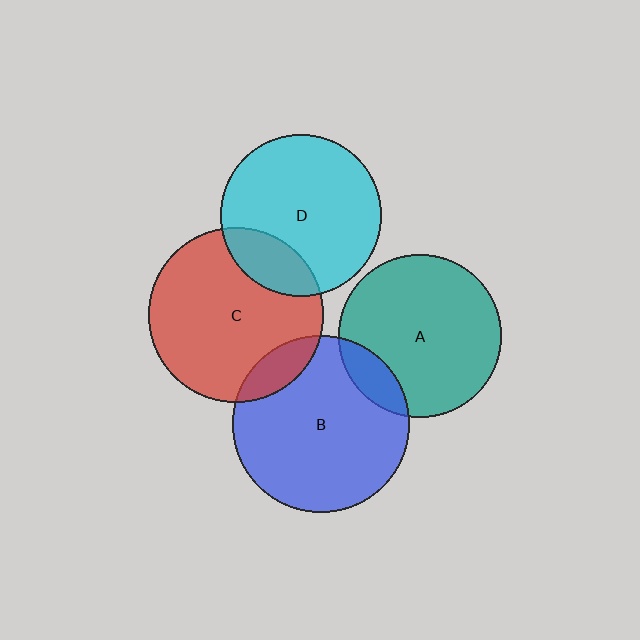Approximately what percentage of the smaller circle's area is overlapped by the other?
Approximately 10%.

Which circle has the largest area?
Circle B (blue).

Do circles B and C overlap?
Yes.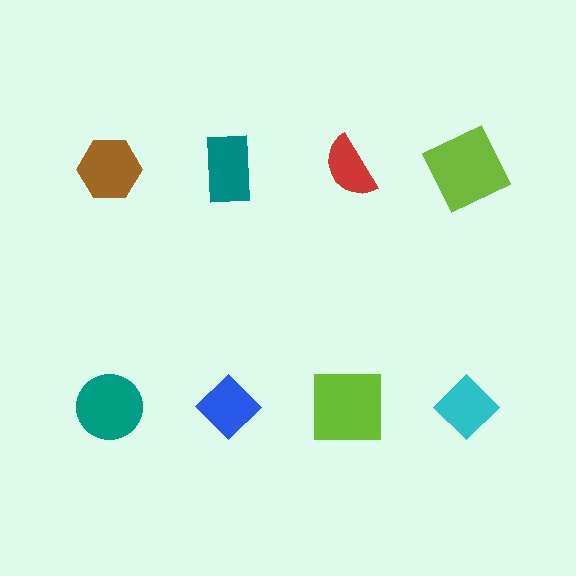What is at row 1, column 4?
A lime square.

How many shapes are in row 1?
4 shapes.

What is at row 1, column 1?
A brown hexagon.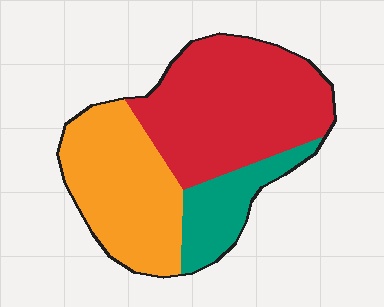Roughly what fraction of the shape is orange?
Orange covers 35% of the shape.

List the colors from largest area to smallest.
From largest to smallest: red, orange, teal.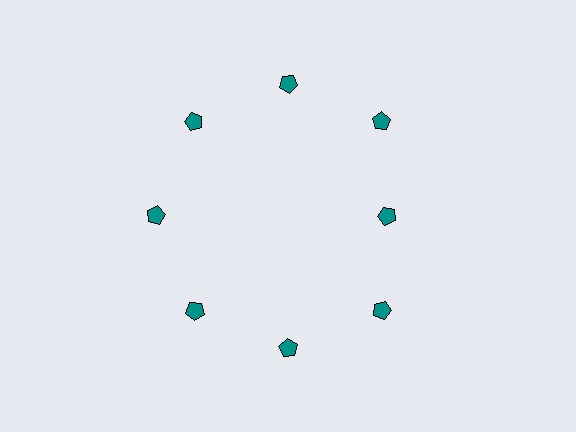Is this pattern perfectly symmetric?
No. The 8 teal pentagons are arranged in a ring, but one element near the 3 o'clock position is pulled inward toward the center, breaking the 8-fold rotational symmetry.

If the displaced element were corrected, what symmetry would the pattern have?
It would have 8-fold rotational symmetry — the pattern would map onto itself every 45 degrees.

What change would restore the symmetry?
The symmetry would be restored by moving it outward, back onto the ring so that all 8 pentagons sit at equal angles and equal distance from the center.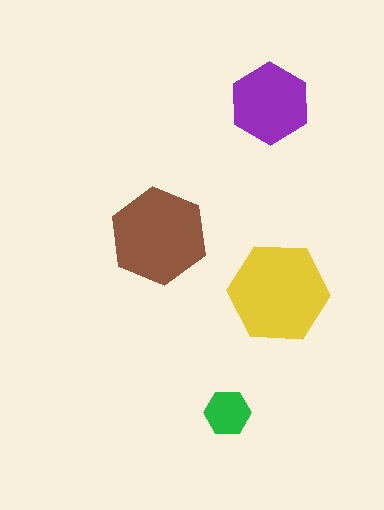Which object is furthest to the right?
The yellow hexagon is rightmost.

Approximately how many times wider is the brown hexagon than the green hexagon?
About 2 times wider.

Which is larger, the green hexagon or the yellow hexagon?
The yellow one.